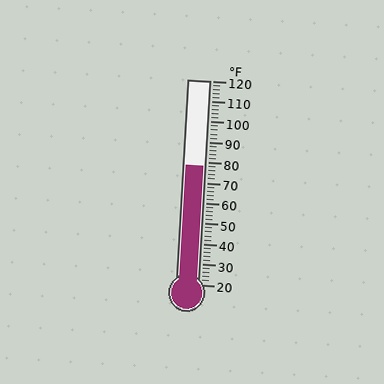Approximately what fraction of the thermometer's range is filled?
The thermometer is filled to approximately 60% of its range.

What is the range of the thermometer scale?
The thermometer scale ranges from 20°F to 120°F.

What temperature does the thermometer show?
The thermometer shows approximately 78°F.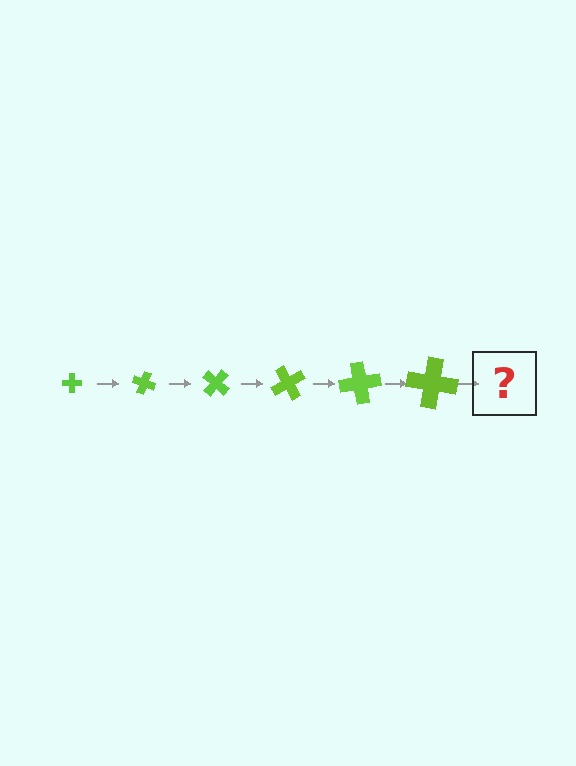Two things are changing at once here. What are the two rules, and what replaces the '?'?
The two rules are that the cross grows larger each step and it rotates 20 degrees each step. The '?' should be a cross, larger than the previous one and rotated 120 degrees from the start.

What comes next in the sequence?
The next element should be a cross, larger than the previous one and rotated 120 degrees from the start.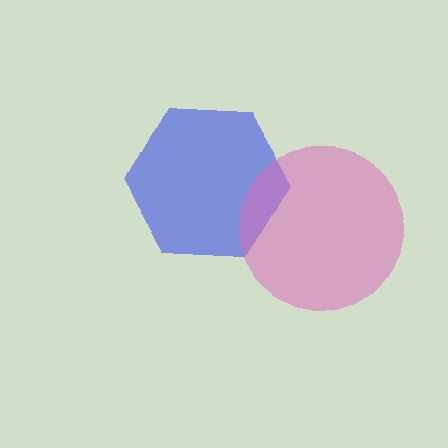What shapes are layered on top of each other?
The layered shapes are: a blue hexagon, a pink circle.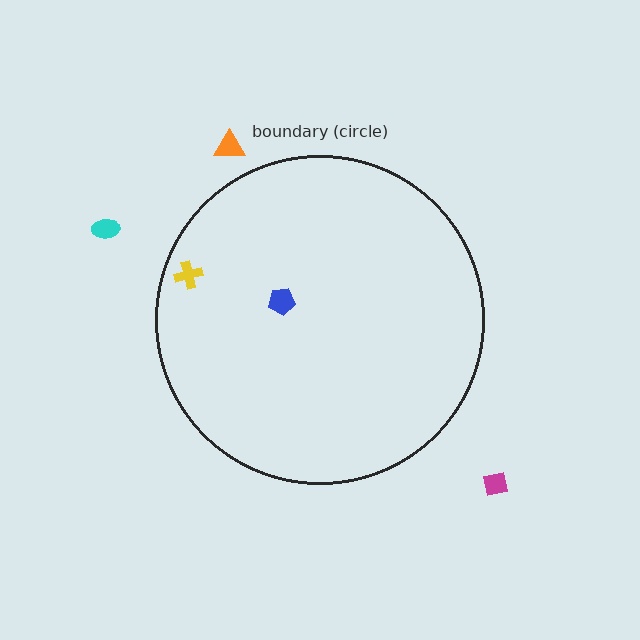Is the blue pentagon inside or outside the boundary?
Inside.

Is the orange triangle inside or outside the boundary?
Outside.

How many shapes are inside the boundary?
2 inside, 3 outside.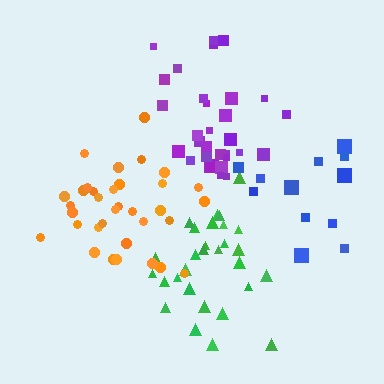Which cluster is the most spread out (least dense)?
Blue.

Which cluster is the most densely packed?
Purple.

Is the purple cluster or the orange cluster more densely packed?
Purple.